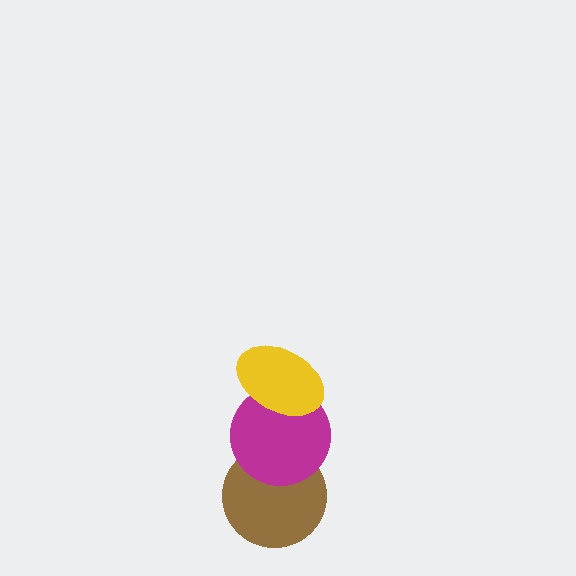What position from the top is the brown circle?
The brown circle is 3rd from the top.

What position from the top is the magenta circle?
The magenta circle is 2nd from the top.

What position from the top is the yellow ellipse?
The yellow ellipse is 1st from the top.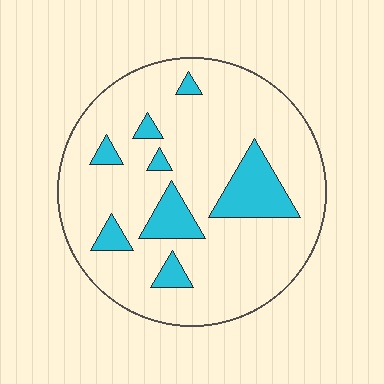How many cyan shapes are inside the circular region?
8.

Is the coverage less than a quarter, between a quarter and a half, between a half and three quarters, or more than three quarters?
Less than a quarter.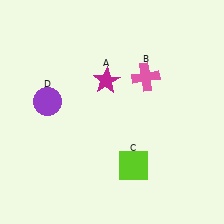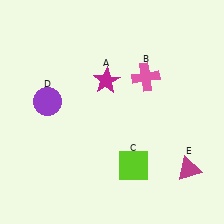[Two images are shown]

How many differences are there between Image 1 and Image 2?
There is 1 difference between the two images.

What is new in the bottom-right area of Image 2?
A magenta triangle (E) was added in the bottom-right area of Image 2.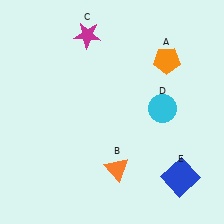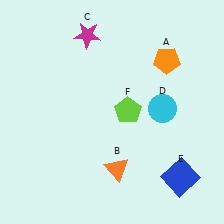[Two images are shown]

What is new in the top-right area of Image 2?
A lime pentagon (F) was added in the top-right area of Image 2.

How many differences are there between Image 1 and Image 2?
There is 1 difference between the two images.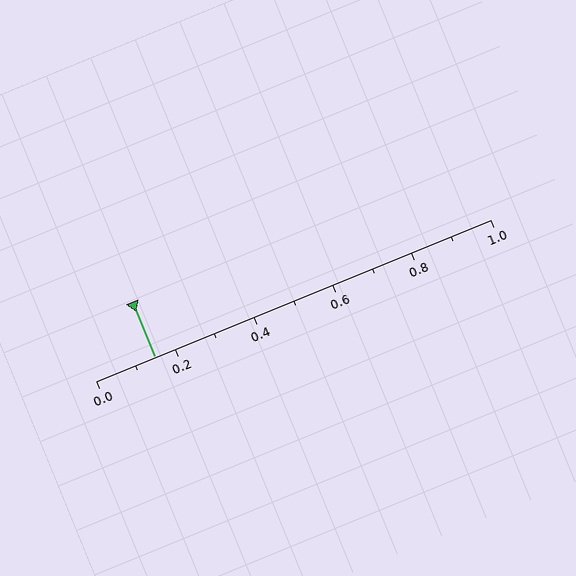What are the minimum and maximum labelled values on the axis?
The axis runs from 0.0 to 1.0.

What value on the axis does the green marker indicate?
The marker indicates approximately 0.15.